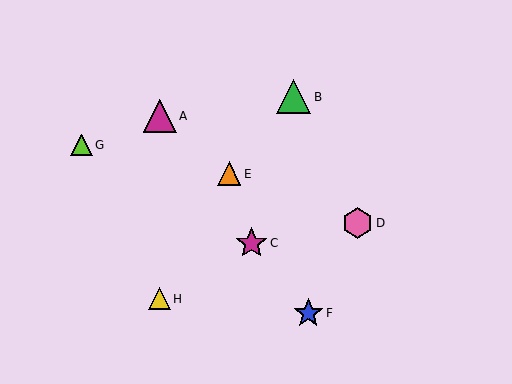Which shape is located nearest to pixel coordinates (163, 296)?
The yellow triangle (labeled H) at (159, 299) is nearest to that location.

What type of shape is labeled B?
Shape B is a green triangle.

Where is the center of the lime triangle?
The center of the lime triangle is at (81, 145).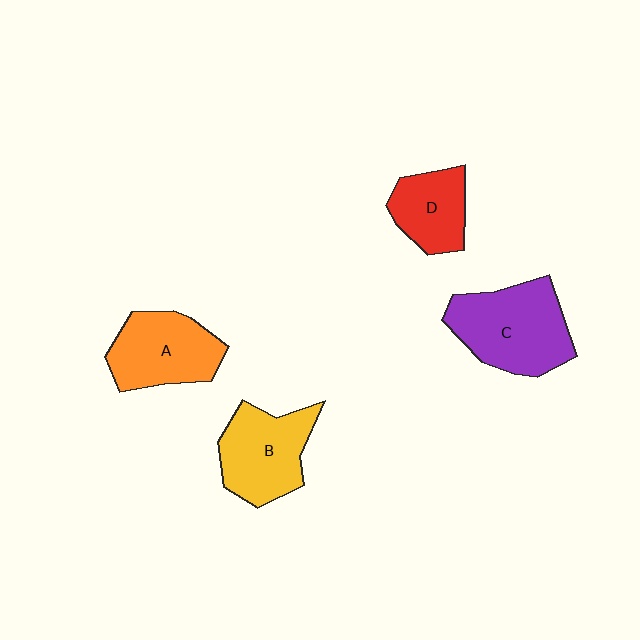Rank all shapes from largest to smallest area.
From largest to smallest: C (purple), B (yellow), A (orange), D (red).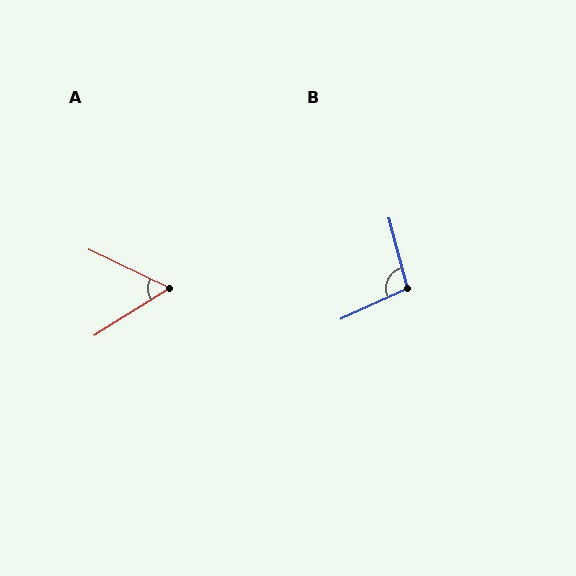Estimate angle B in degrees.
Approximately 100 degrees.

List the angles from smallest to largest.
A (57°), B (100°).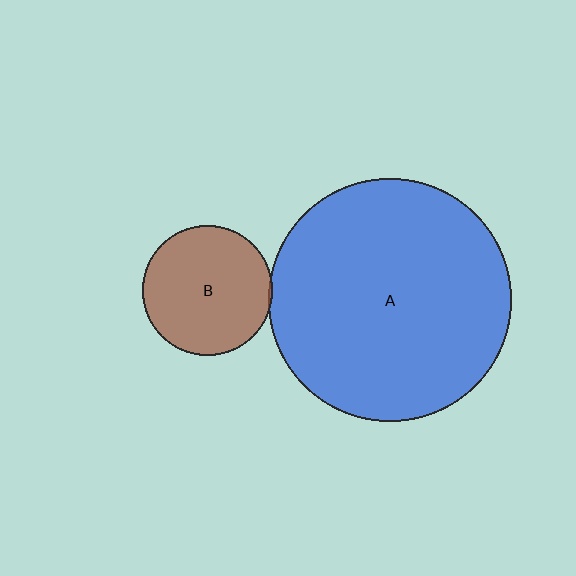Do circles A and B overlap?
Yes.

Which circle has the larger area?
Circle A (blue).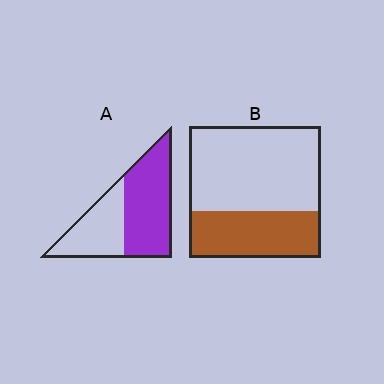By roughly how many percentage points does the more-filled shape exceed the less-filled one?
By roughly 25 percentage points (A over B).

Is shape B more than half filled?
No.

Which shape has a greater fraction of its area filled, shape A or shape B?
Shape A.